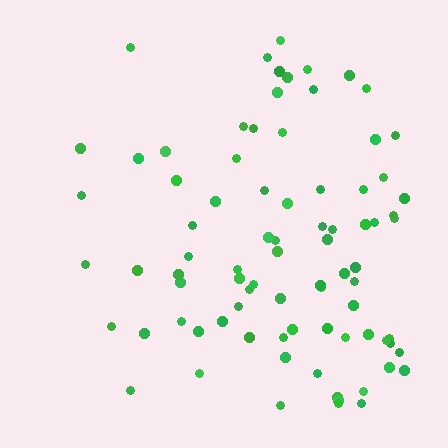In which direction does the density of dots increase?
From left to right, with the right side densest.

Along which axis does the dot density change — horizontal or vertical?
Horizontal.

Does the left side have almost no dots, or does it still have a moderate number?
Still a moderate number, just noticeably fewer than the right.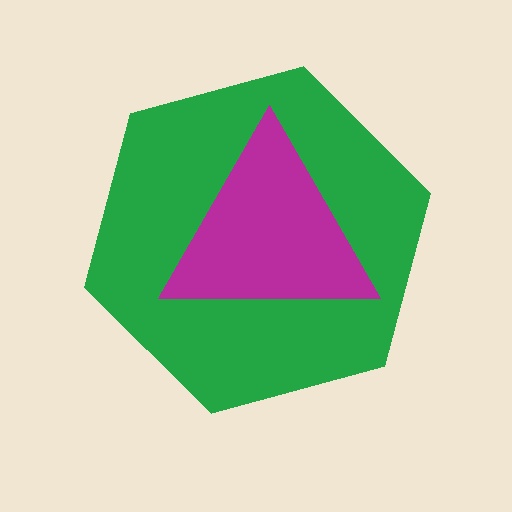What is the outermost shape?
The green hexagon.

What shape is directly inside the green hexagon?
The magenta triangle.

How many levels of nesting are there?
2.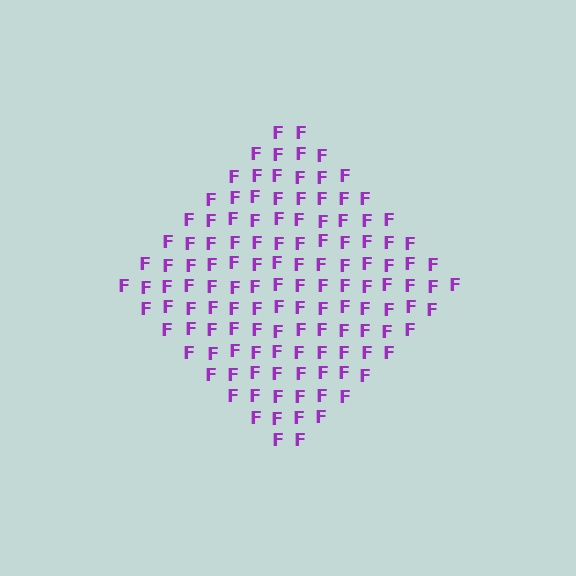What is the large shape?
The large shape is a diamond.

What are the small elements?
The small elements are letter F's.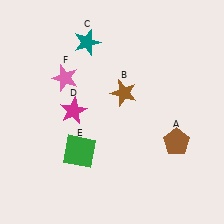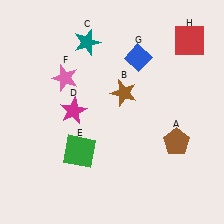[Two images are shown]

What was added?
A blue diamond (G), a red square (H) were added in Image 2.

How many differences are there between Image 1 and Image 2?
There are 2 differences between the two images.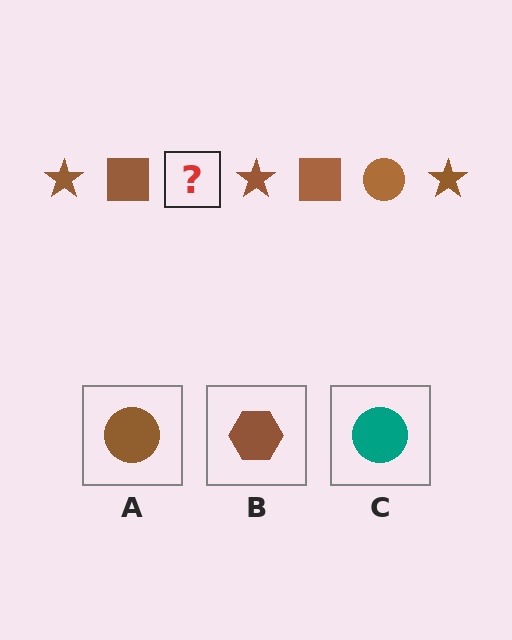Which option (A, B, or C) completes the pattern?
A.